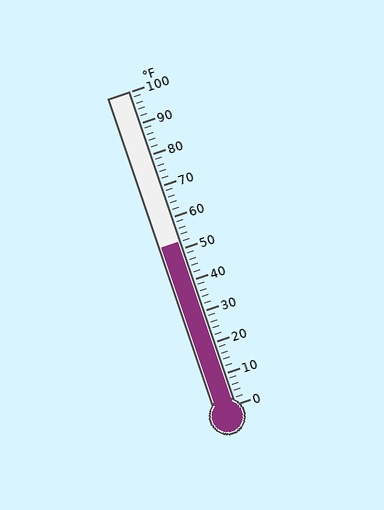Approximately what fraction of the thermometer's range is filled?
The thermometer is filled to approximately 50% of its range.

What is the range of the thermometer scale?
The thermometer scale ranges from 0°F to 100°F.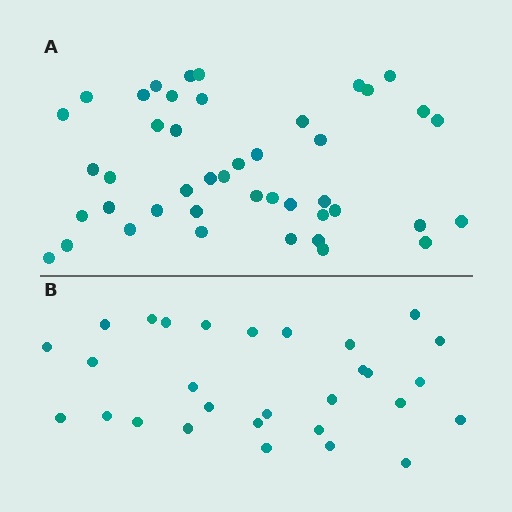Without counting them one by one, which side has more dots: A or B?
Region A (the top region) has more dots.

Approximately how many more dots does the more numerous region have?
Region A has approximately 15 more dots than region B.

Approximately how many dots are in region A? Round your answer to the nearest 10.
About 40 dots. (The exact count is 44, which rounds to 40.)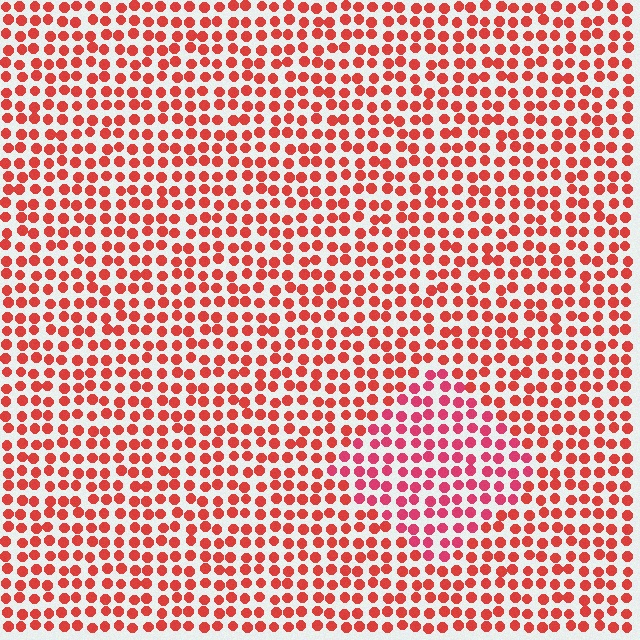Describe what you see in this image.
The image is filled with small red elements in a uniform arrangement. A diamond-shaped region is visible where the elements are tinted to a slightly different hue, forming a subtle color boundary.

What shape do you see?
I see a diamond.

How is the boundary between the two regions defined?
The boundary is defined purely by a slight shift in hue (about 21 degrees). Spacing, size, and orientation are identical on both sides.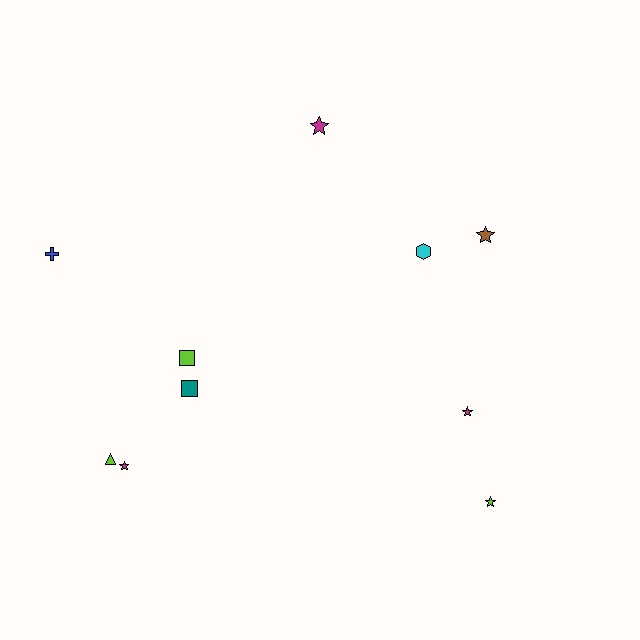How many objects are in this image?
There are 10 objects.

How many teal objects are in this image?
There is 1 teal object.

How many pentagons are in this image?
There are no pentagons.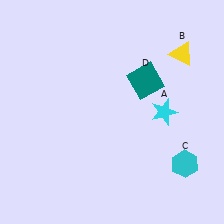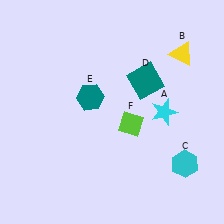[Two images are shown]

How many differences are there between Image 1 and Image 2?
There are 2 differences between the two images.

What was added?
A teal hexagon (E), a lime diamond (F) were added in Image 2.